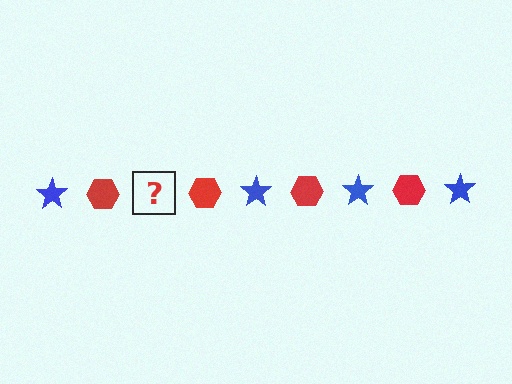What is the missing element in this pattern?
The missing element is a blue star.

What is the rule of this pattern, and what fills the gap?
The rule is that the pattern alternates between blue star and red hexagon. The gap should be filled with a blue star.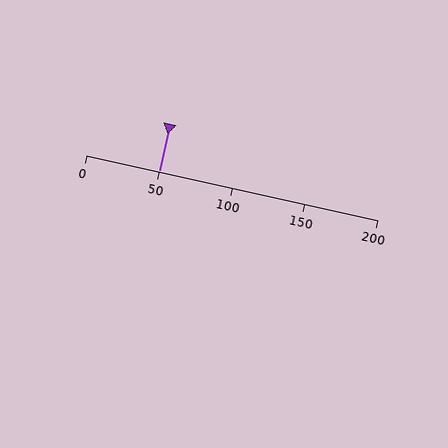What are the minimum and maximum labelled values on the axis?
The axis runs from 0 to 200.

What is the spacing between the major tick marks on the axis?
The major ticks are spaced 50 apart.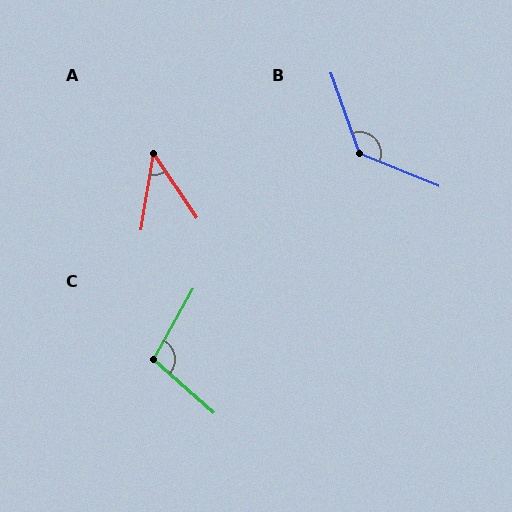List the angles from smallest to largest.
A (43°), C (102°), B (132°).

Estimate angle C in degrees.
Approximately 102 degrees.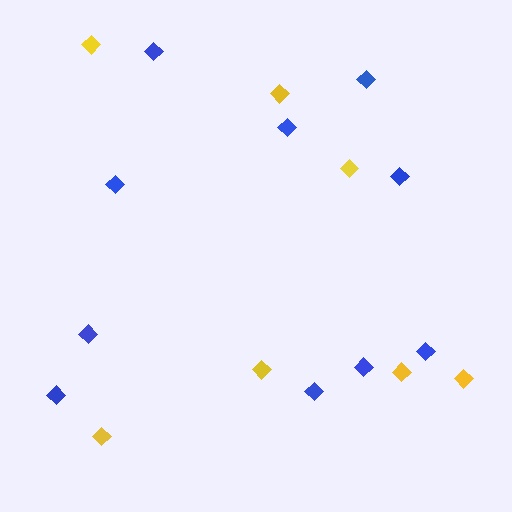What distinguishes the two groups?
There are 2 groups: one group of blue diamonds (10) and one group of yellow diamonds (7).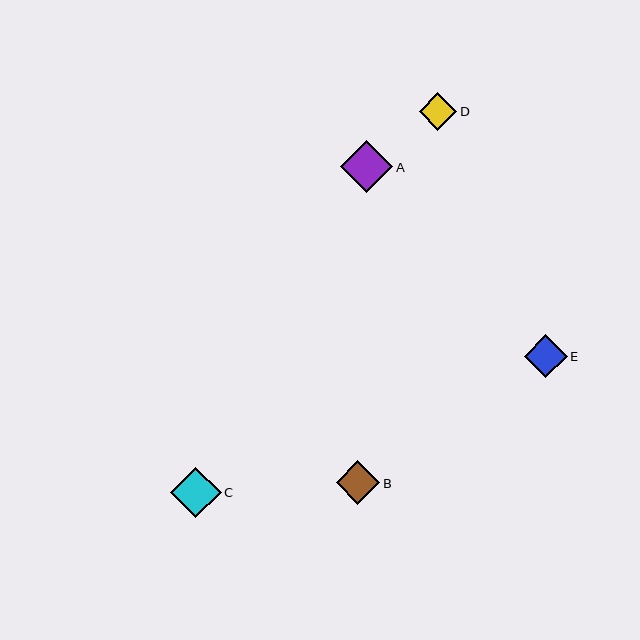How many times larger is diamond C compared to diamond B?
Diamond C is approximately 1.1 times the size of diamond B.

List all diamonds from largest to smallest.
From largest to smallest: A, C, B, E, D.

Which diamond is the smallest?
Diamond D is the smallest with a size of approximately 37 pixels.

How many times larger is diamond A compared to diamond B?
Diamond A is approximately 1.2 times the size of diamond B.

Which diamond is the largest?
Diamond A is the largest with a size of approximately 52 pixels.